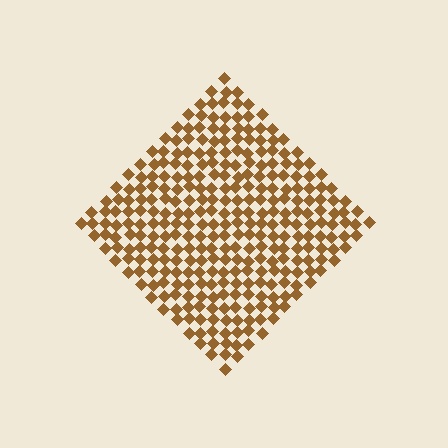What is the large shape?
The large shape is a diamond.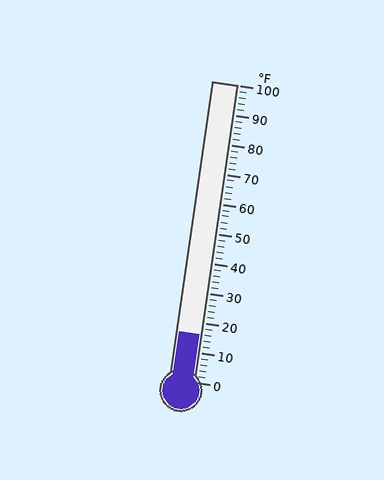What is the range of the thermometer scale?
The thermometer scale ranges from 0°F to 100°F.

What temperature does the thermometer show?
The thermometer shows approximately 16°F.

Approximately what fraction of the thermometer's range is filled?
The thermometer is filled to approximately 15% of its range.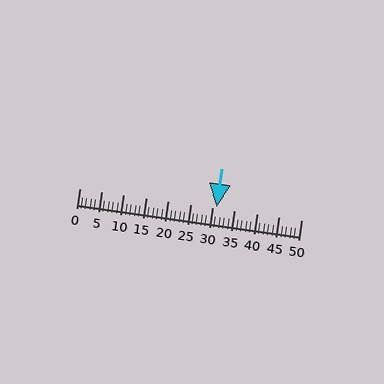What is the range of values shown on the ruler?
The ruler shows values from 0 to 50.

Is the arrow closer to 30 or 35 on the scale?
The arrow is closer to 30.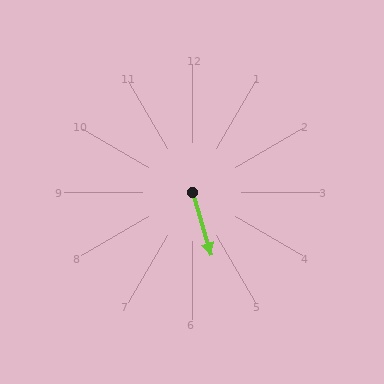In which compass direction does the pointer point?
South.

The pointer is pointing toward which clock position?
Roughly 5 o'clock.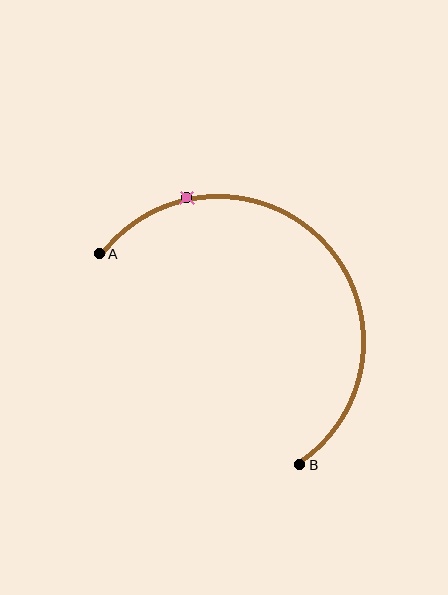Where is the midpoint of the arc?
The arc midpoint is the point on the curve farthest from the straight line joining A and B. It sits above and to the right of that line.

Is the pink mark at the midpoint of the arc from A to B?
No. The pink mark lies on the arc but is closer to endpoint A. The arc midpoint would be at the point on the curve equidistant along the arc from both A and B.